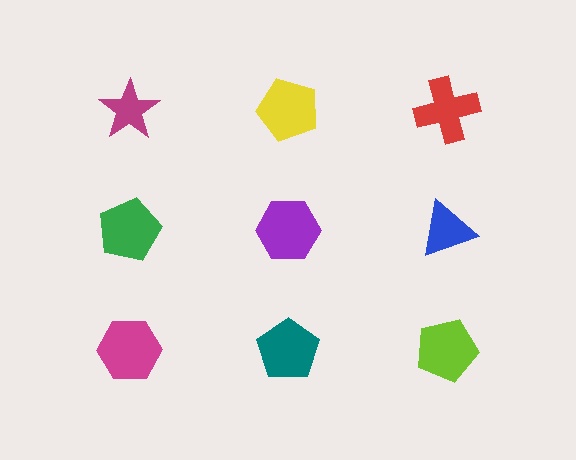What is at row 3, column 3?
A lime pentagon.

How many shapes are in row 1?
3 shapes.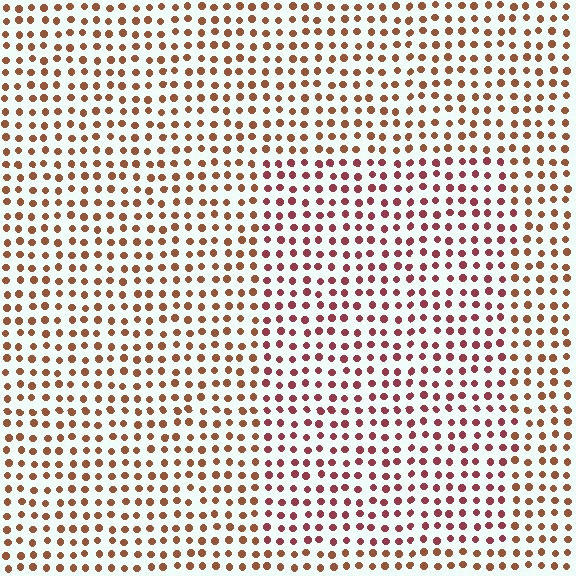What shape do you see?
I see a rectangle.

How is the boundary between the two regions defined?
The boundary is defined purely by a slight shift in hue (about 30 degrees). Spacing, size, and orientation are identical on both sides.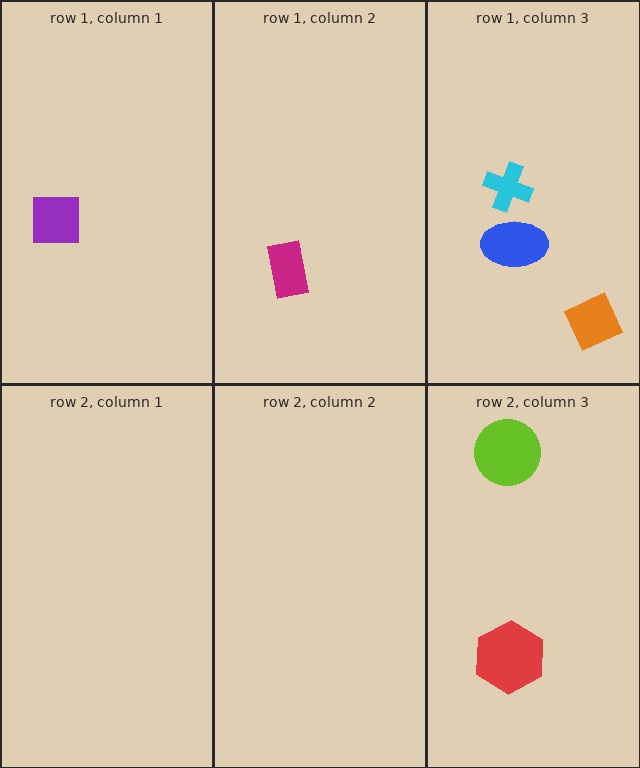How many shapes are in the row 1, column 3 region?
3.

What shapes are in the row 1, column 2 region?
The magenta rectangle.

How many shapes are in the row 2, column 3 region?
2.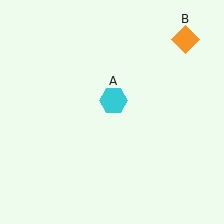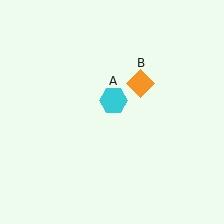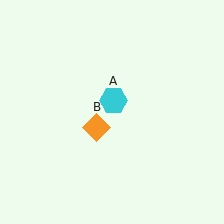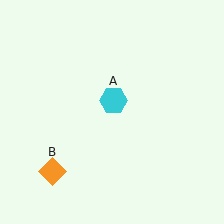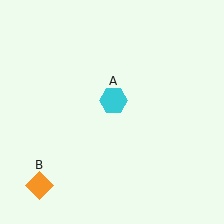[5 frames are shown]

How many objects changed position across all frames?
1 object changed position: orange diamond (object B).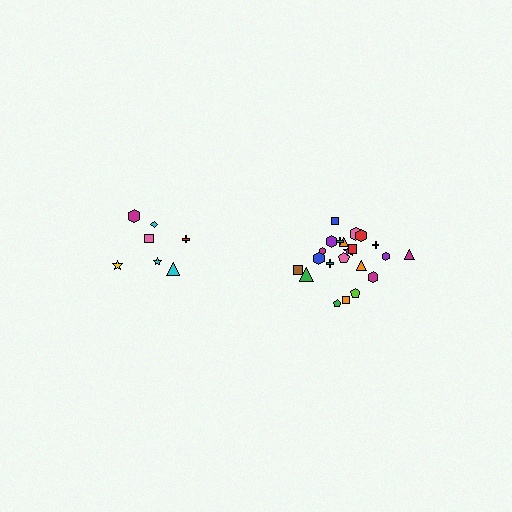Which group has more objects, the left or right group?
The right group.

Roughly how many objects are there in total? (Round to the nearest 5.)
Roughly 30 objects in total.